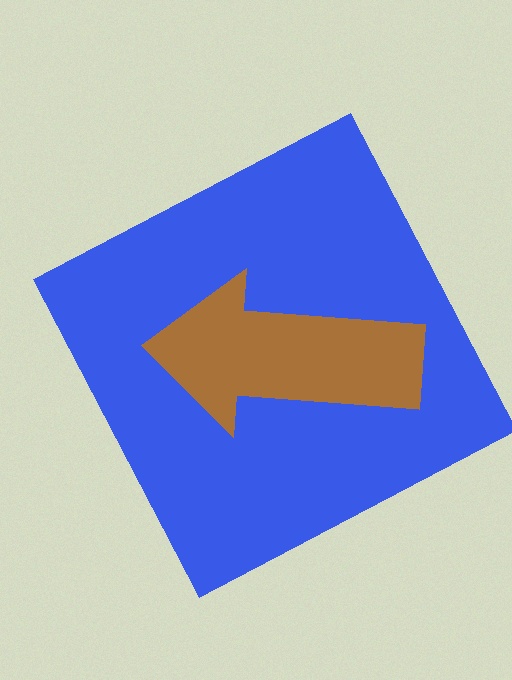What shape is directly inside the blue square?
The brown arrow.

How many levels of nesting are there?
2.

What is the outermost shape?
The blue square.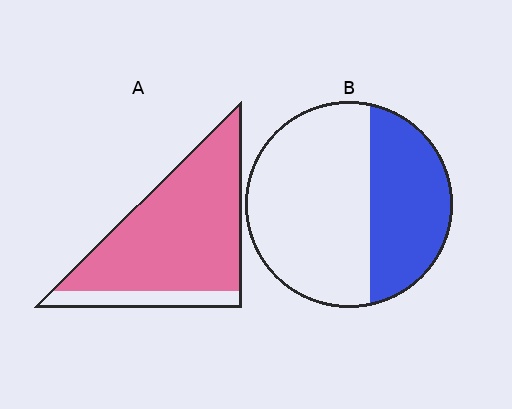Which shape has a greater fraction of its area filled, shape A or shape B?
Shape A.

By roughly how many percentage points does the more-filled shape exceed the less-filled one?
By roughly 45 percentage points (A over B).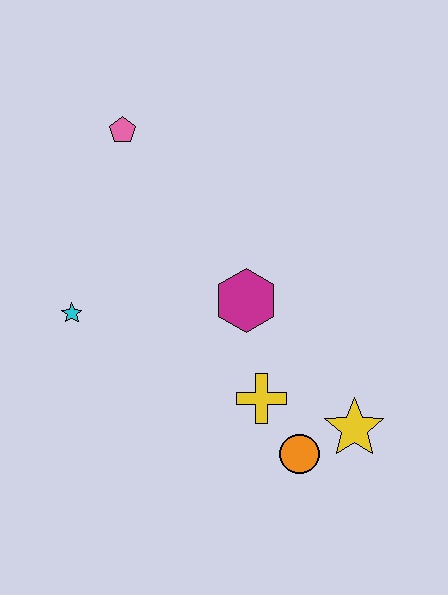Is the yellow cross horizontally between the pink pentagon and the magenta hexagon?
No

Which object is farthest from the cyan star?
The yellow star is farthest from the cyan star.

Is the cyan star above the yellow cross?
Yes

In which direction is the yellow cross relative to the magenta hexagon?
The yellow cross is below the magenta hexagon.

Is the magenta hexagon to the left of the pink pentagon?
No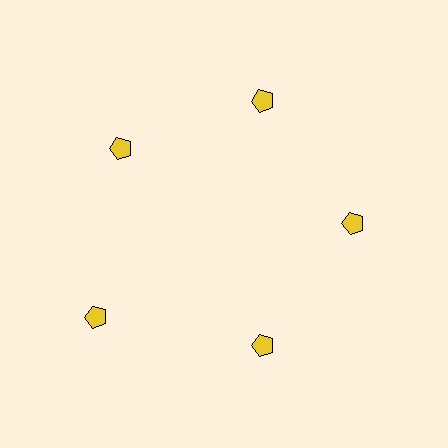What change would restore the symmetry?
The symmetry would be restored by moving it inward, back onto the ring so that all 5 pentagons sit at equal angles and equal distance from the center.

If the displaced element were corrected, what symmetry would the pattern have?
It would have 5-fold rotational symmetry — the pattern would map onto itself every 72 degrees.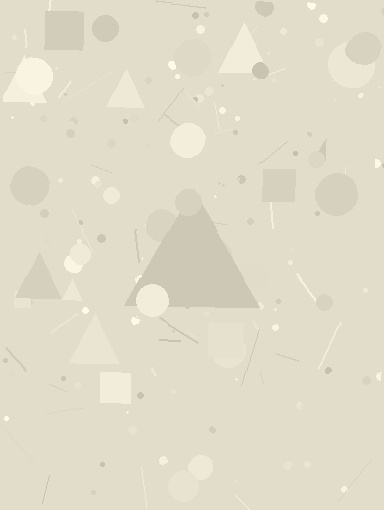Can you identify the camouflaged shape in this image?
The camouflaged shape is a triangle.